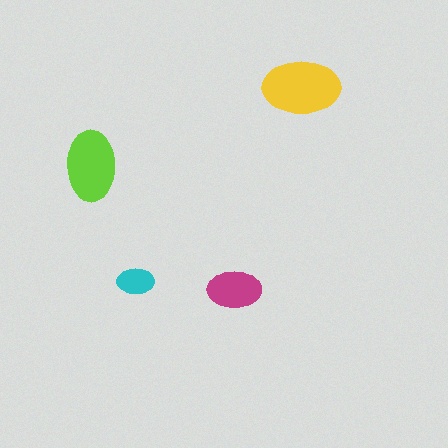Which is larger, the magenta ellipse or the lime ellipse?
The lime one.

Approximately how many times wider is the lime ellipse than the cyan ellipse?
About 2 times wider.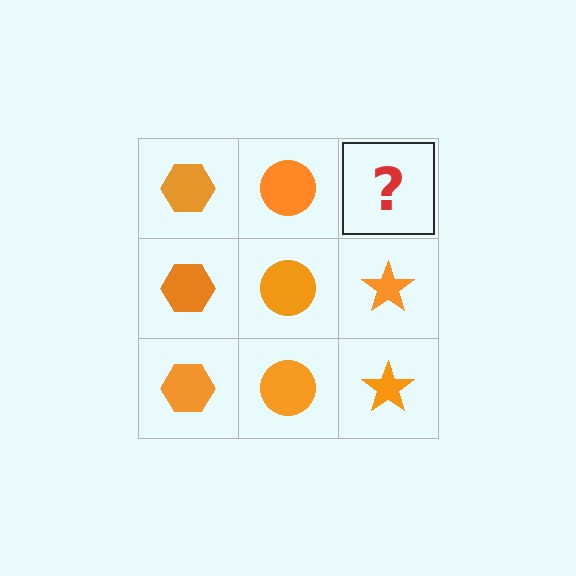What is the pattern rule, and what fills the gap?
The rule is that each column has a consistent shape. The gap should be filled with an orange star.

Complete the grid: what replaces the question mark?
The question mark should be replaced with an orange star.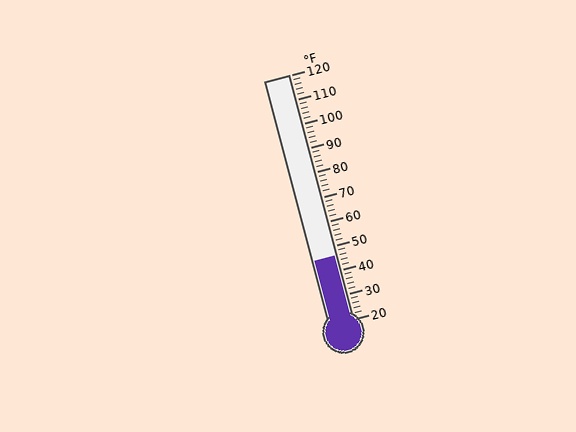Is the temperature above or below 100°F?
The temperature is below 100°F.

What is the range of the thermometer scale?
The thermometer scale ranges from 20°F to 120°F.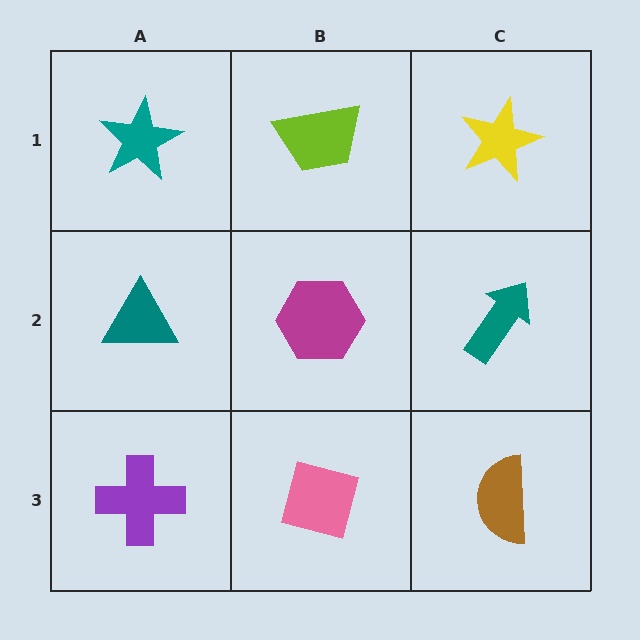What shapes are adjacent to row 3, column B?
A magenta hexagon (row 2, column B), a purple cross (row 3, column A), a brown semicircle (row 3, column C).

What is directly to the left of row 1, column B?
A teal star.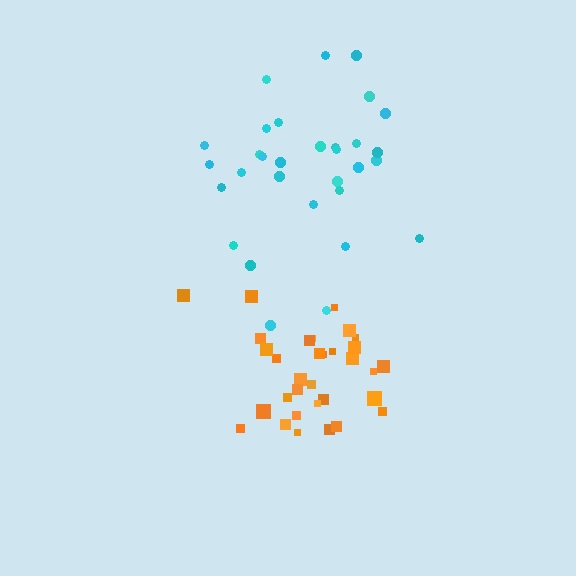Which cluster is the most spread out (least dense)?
Cyan.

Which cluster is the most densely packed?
Orange.